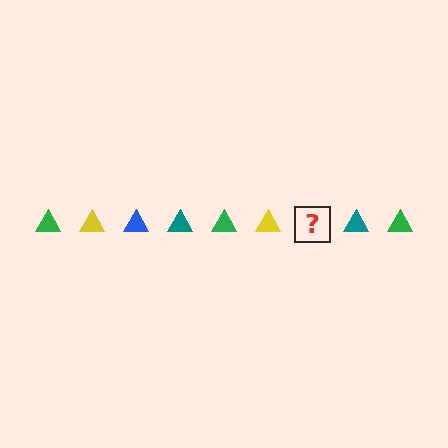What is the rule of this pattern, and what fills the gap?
The rule is that the pattern cycles through green, yellow, blue, teal triangles. The gap should be filled with a blue triangle.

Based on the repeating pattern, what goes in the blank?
The blank should be a blue triangle.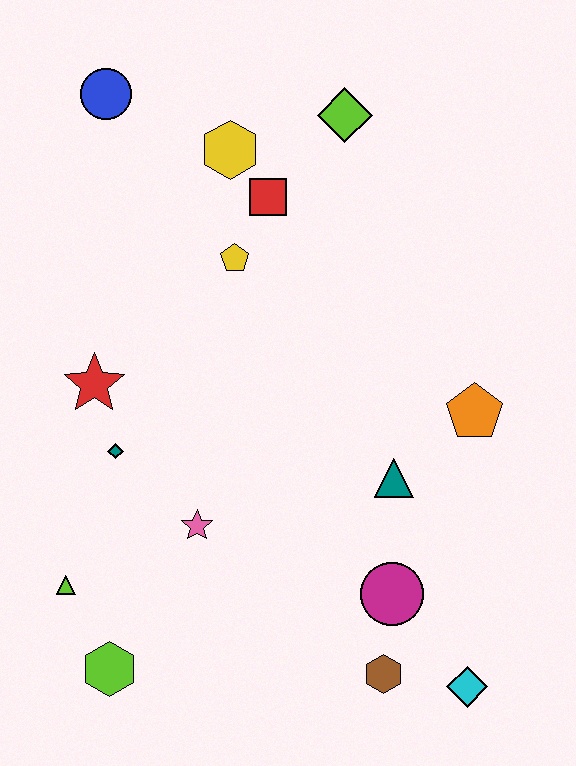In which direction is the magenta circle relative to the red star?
The magenta circle is to the right of the red star.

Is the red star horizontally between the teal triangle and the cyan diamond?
No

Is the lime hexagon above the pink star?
No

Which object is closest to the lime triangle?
The lime hexagon is closest to the lime triangle.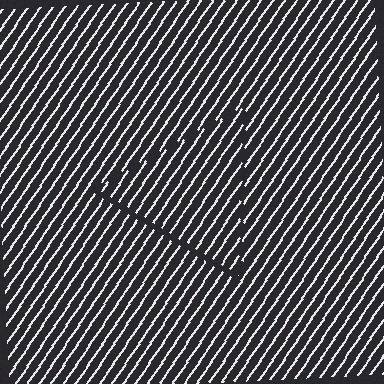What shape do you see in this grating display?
An illusory triangle. The interior of the shape contains the same grating, shifted by half a period — the contour is defined by the phase discontinuity where line-ends from the inner and outer gratings abut.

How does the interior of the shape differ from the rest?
The interior of the shape contains the same grating, shifted by half a period — the contour is defined by the phase discontinuity where line-ends from the inner and outer gratings abut.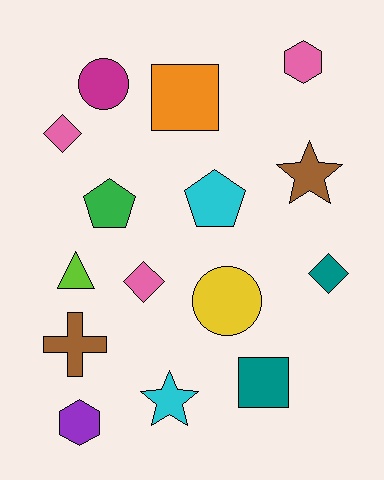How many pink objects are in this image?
There are 3 pink objects.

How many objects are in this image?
There are 15 objects.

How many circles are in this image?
There are 2 circles.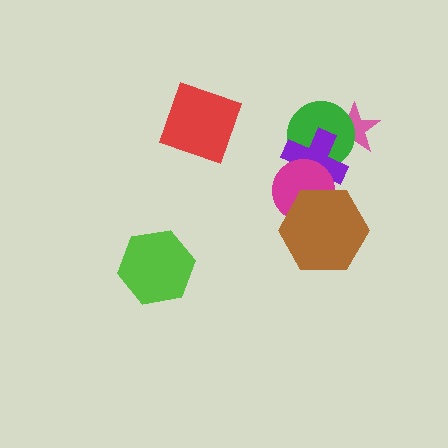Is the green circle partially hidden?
Yes, it is partially covered by another shape.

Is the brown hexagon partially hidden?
No, no other shape covers it.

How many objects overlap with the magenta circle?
3 objects overlap with the magenta circle.